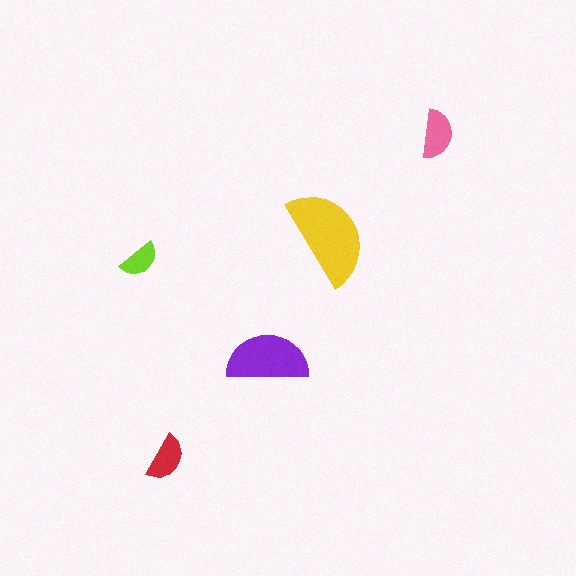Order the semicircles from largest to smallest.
the yellow one, the purple one, the pink one, the red one, the lime one.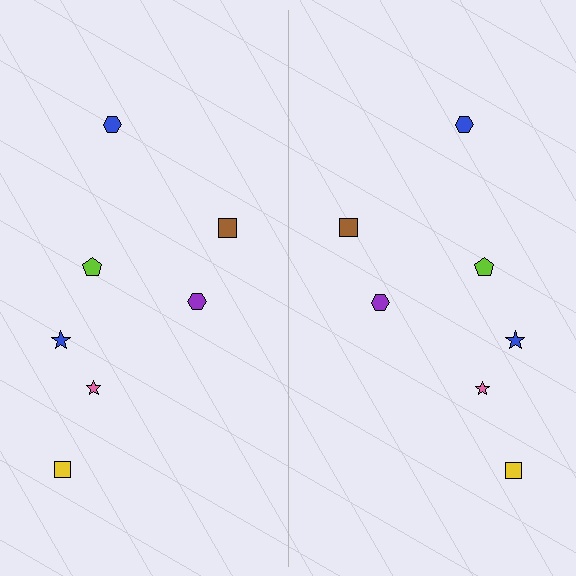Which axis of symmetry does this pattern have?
The pattern has a vertical axis of symmetry running through the center of the image.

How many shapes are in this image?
There are 14 shapes in this image.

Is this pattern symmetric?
Yes, this pattern has bilateral (reflection) symmetry.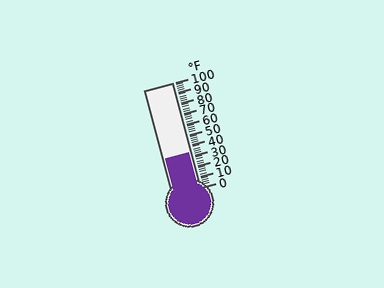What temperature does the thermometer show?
The thermometer shows approximately 34°F.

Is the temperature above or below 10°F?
The temperature is above 10°F.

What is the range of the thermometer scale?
The thermometer scale ranges from 0°F to 100°F.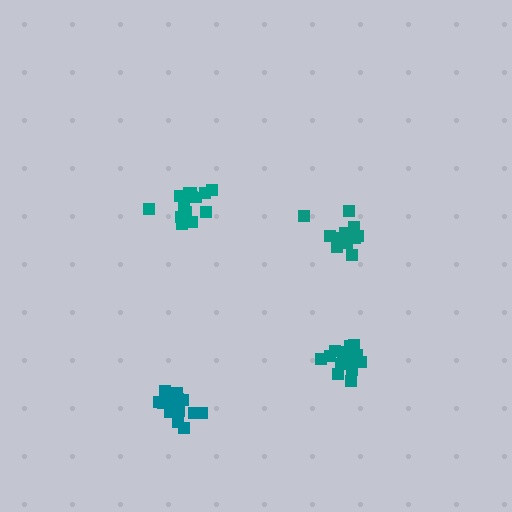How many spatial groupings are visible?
There are 4 spatial groupings.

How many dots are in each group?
Group 1: 18 dots, Group 2: 13 dots, Group 3: 16 dots, Group 4: 16 dots (63 total).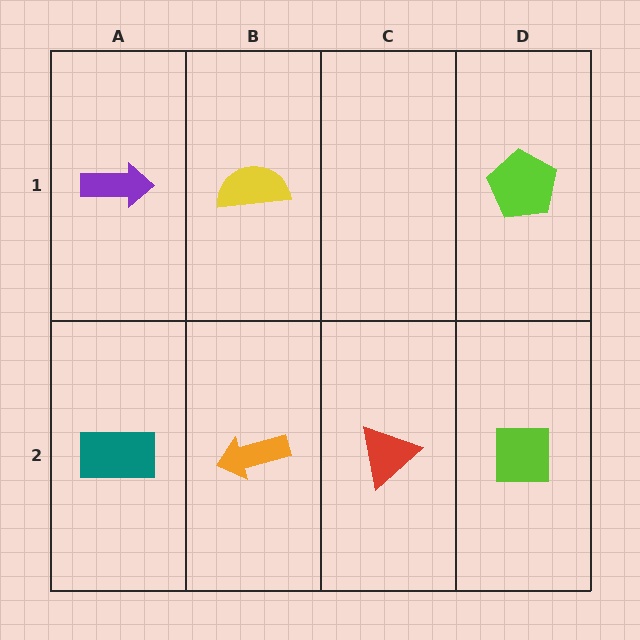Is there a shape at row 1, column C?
No, that cell is empty.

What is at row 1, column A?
A purple arrow.